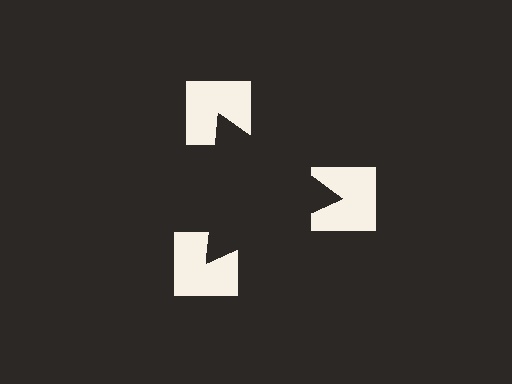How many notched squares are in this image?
There are 3 — one at each vertex of the illusory triangle.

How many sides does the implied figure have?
3 sides.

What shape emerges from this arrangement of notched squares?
An illusory triangle — its edges are inferred from the aligned wedge cuts in the notched squares, not physically drawn.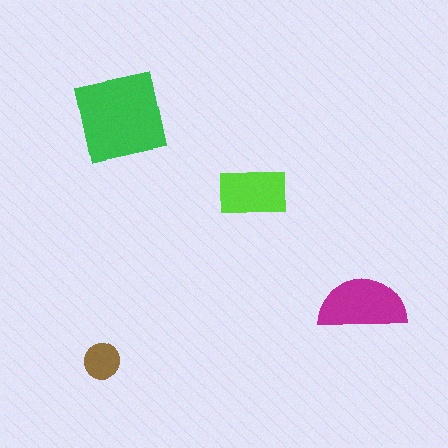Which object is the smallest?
The brown circle.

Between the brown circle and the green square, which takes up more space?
The green square.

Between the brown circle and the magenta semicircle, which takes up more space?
The magenta semicircle.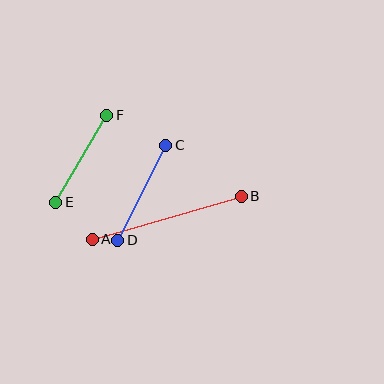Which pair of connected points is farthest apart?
Points A and B are farthest apart.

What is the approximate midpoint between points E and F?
The midpoint is at approximately (81, 159) pixels.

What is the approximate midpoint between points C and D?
The midpoint is at approximately (142, 193) pixels.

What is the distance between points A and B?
The distance is approximately 155 pixels.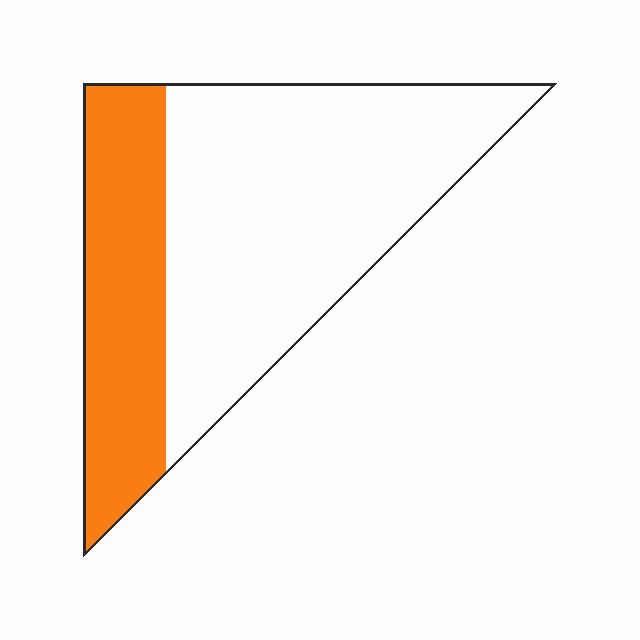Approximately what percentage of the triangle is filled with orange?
Approximately 30%.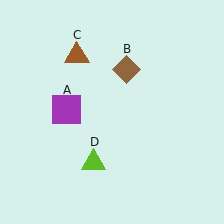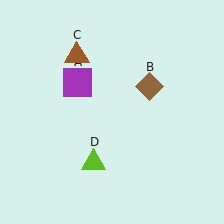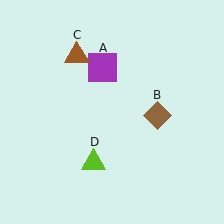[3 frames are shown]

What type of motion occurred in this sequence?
The purple square (object A), brown diamond (object B) rotated clockwise around the center of the scene.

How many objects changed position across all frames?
2 objects changed position: purple square (object A), brown diamond (object B).